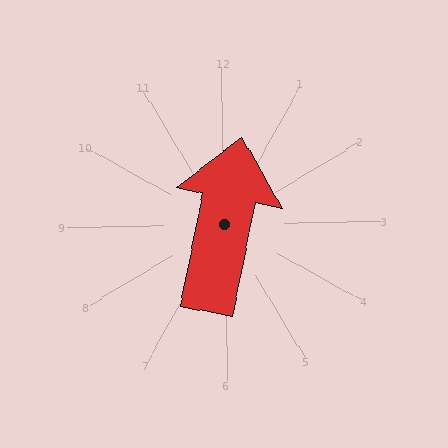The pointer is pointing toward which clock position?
Roughly 12 o'clock.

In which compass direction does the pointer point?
North.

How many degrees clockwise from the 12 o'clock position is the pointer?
Approximately 13 degrees.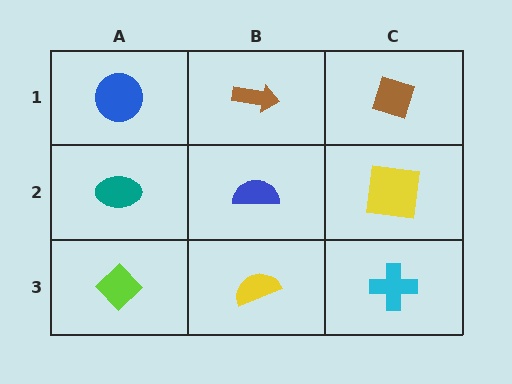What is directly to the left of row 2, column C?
A blue semicircle.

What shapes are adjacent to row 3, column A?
A teal ellipse (row 2, column A), a yellow semicircle (row 3, column B).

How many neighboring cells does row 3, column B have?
3.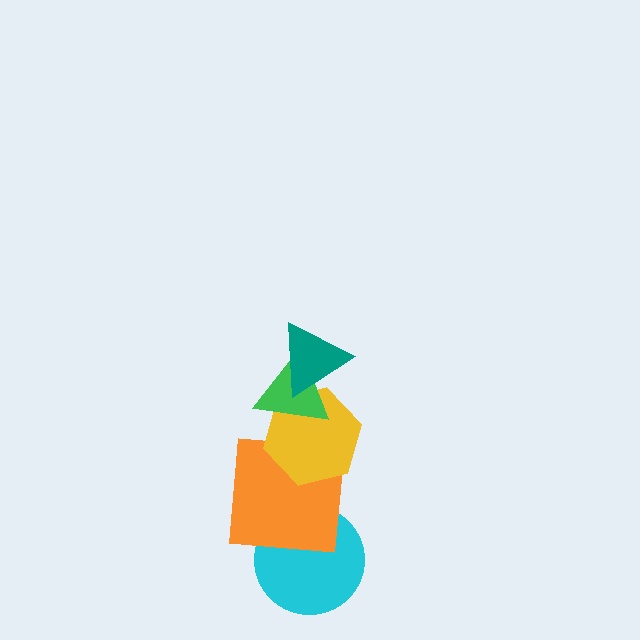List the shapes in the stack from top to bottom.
From top to bottom: the teal triangle, the green triangle, the yellow hexagon, the orange square, the cyan circle.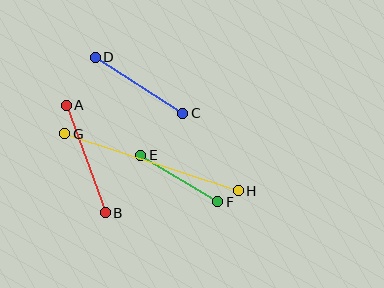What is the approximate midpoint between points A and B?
The midpoint is at approximately (86, 159) pixels.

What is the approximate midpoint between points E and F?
The midpoint is at approximately (179, 179) pixels.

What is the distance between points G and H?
The distance is approximately 183 pixels.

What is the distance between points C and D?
The distance is approximately 104 pixels.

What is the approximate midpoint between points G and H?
The midpoint is at approximately (152, 162) pixels.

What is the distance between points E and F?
The distance is approximately 90 pixels.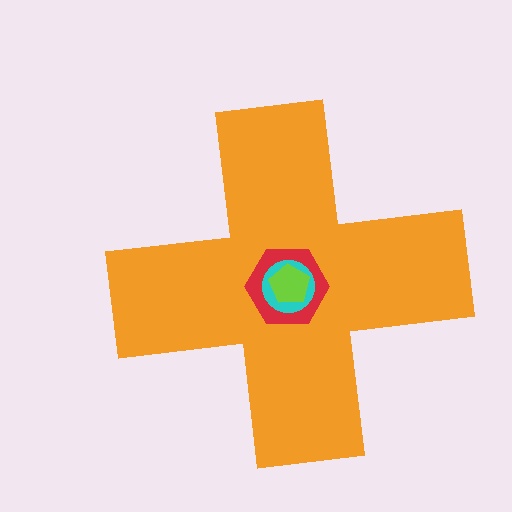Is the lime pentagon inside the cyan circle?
Yes.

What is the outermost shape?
The orange cross.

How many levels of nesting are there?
4.